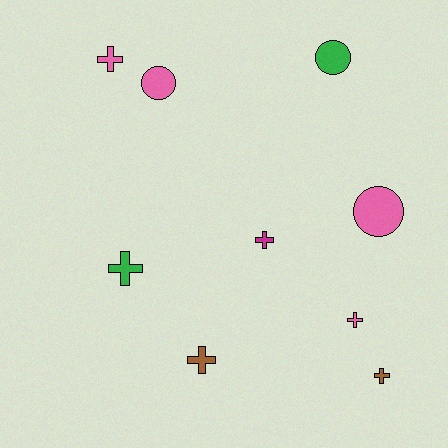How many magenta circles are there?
There are no magenta circles.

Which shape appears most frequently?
Cross, with 6 objects.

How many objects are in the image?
There are 9 objects.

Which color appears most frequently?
Pink, with 4 objects.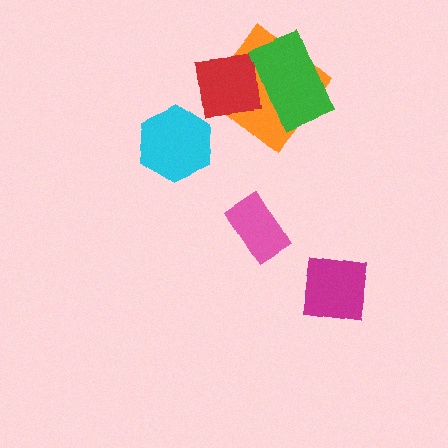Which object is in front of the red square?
The green rectangle is in front of the red square.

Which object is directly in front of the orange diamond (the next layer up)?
The red square is directly in front of the orange diamond.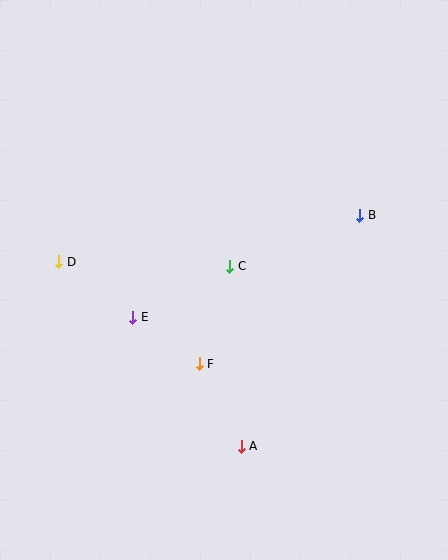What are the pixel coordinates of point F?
Point F is at (199, 364).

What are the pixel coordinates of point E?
Point E is at (133, 317).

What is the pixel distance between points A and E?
The distance between A and E is 169 pixels.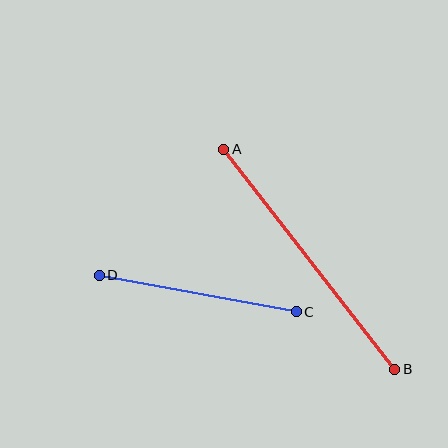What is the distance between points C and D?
The distance is approximately 200 pixels.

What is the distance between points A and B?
The distance is approximately 279 pixels.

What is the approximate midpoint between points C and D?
The midpoint is at approximately (198, 293) pixels.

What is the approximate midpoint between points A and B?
The midpoint is at approximately (309, 259) pixels.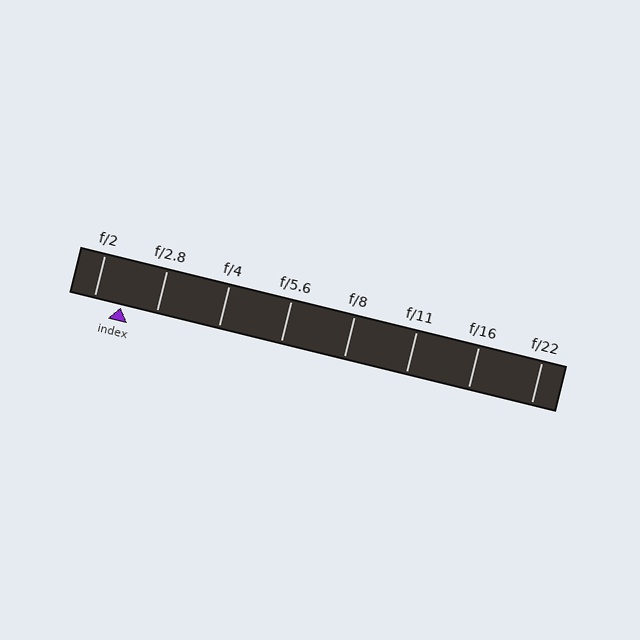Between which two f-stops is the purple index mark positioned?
The index mark is between f/2 and f/2.8.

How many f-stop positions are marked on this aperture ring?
There are 8 f-stop positions marked.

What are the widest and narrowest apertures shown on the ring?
The widest aperture shown is f/2 and the narrowest is f/22.